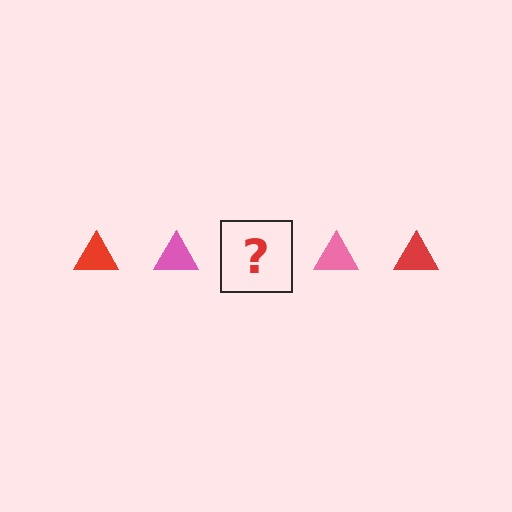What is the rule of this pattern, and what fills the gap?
The rule is that the pattern cycles through red, pink triangles. The gap should be filled with a red triangle.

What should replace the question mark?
The question mark should be replaced with a red triangle.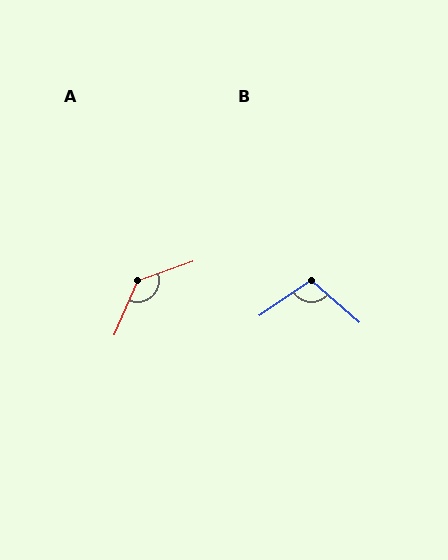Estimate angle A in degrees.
Approximately 132 degrees.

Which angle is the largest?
A, at approximately 132 degrees.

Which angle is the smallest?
B, at approximately 106 degrees.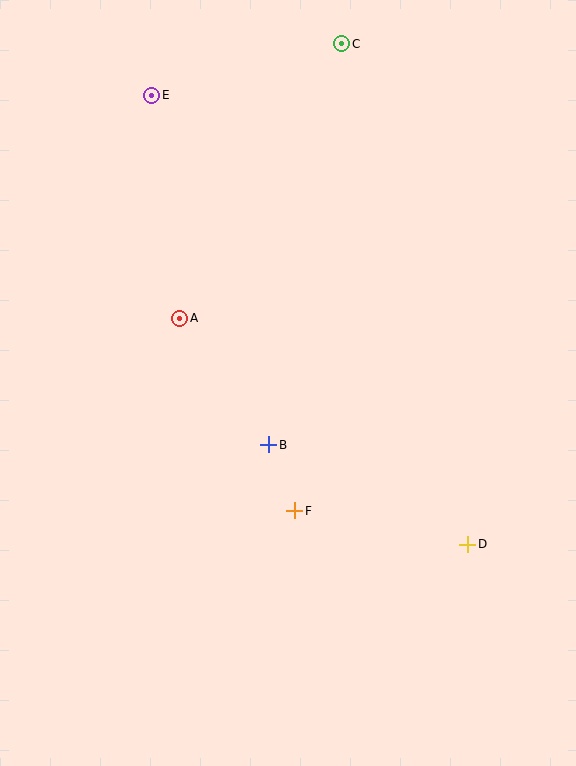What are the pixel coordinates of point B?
Point B is at (269, 445).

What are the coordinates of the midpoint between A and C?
The midpoint between A and C is at (261, 181).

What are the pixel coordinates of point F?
Point F is at (295, 511).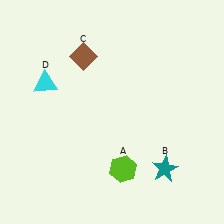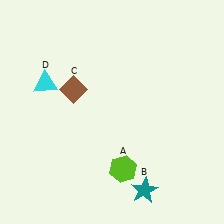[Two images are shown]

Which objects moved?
The objects that moved are: the teal star (B), the brown diamond (C).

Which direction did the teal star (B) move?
The teal star (B) moved down.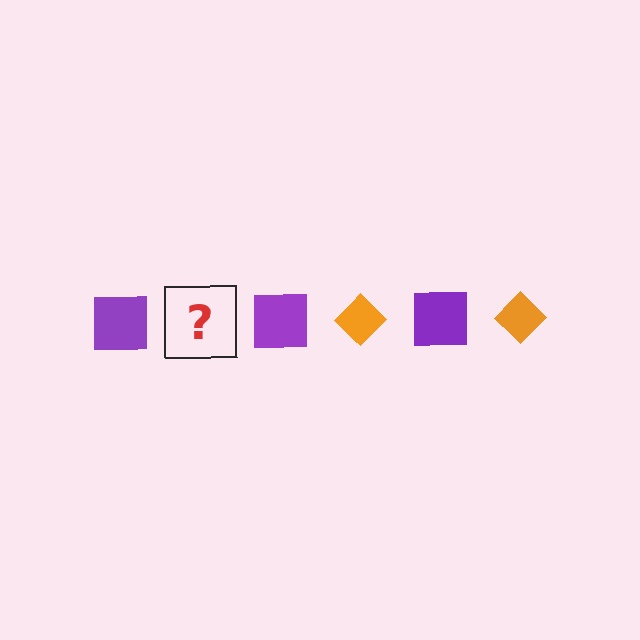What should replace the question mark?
The question mark should be replaced with an orange diamond.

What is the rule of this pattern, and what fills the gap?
The rule is that the pattern alternates between purple square and orange diamond. The gap should be filled with an orange diamond.